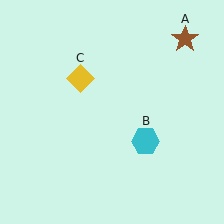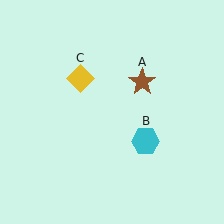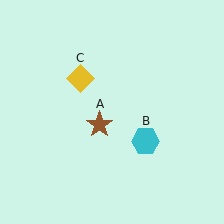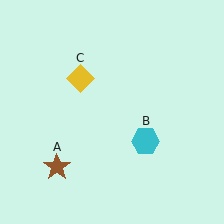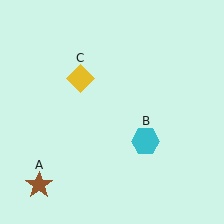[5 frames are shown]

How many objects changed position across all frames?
1 object changed position: brown star (object A).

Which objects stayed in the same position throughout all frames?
Cyan hexagon (object B) and yellow diamond (object C) remained stationary.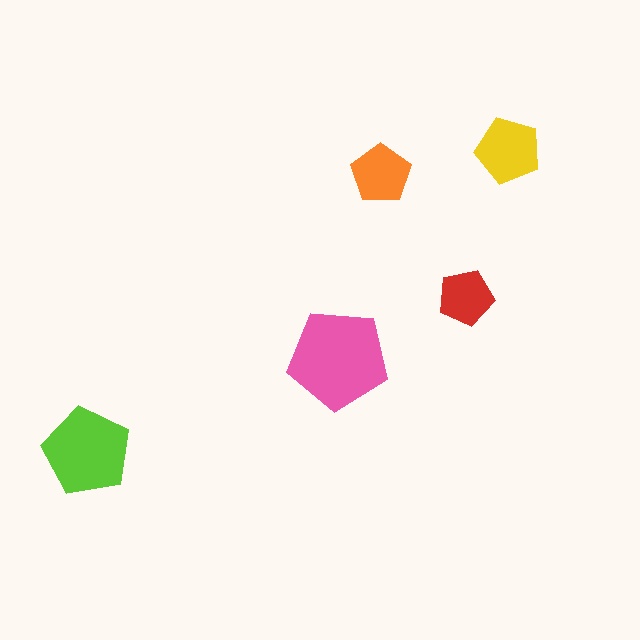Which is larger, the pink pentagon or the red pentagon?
The pink one.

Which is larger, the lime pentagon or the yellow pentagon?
The lime one.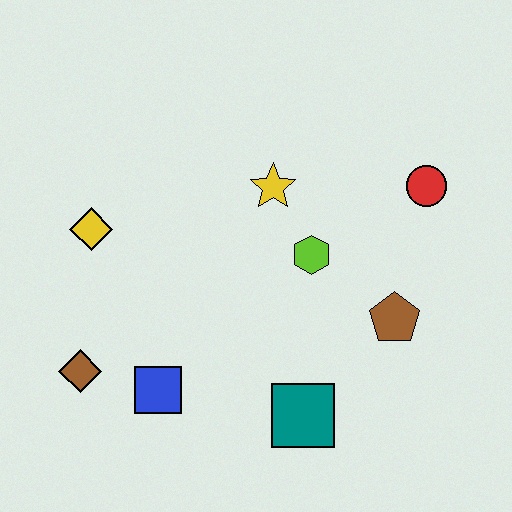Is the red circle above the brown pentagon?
Yes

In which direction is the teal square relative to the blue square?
The teal square is to the right of the blue square.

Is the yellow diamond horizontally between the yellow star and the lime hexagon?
No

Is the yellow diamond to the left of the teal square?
Yes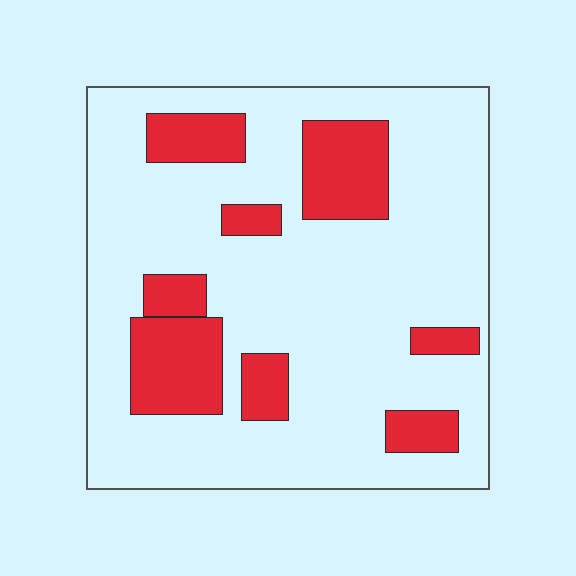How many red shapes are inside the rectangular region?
8.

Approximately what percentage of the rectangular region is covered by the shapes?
Approximately 20%.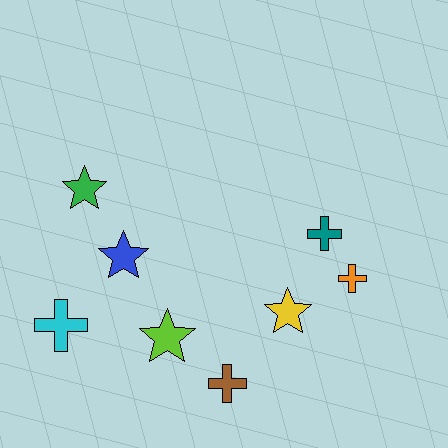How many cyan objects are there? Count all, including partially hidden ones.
There is 1 cyan object.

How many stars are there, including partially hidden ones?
There are 4 stars.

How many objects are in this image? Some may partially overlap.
There are 8 objects.